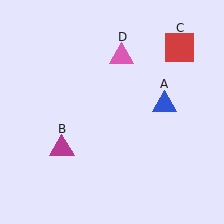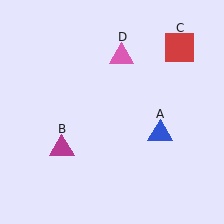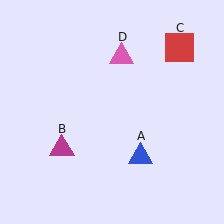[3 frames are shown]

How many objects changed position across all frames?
1 object changed position: blue triangle (object A).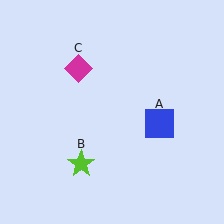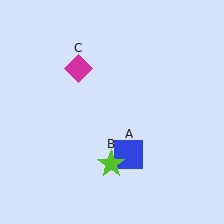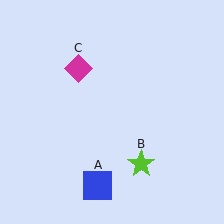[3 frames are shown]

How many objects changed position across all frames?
2 objects changed position: blue square (object A), lime star (object B).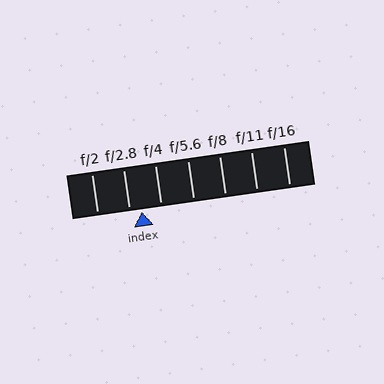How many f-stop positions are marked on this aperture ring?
There are 7 f-stop positions marked.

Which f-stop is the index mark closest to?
The index mark is closest to f/2.8.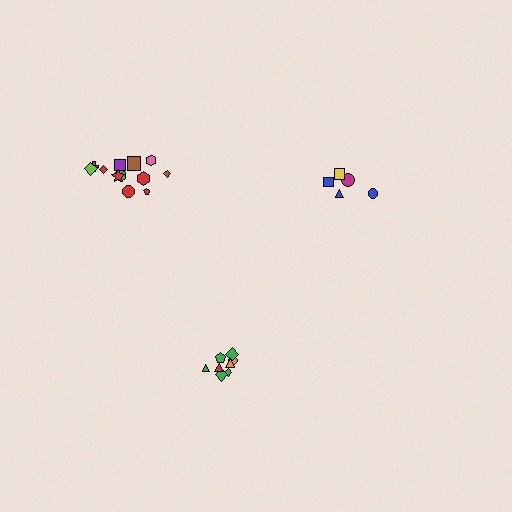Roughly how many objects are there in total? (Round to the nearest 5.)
Roughly 25 objects in total.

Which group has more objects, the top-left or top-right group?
The top-left group.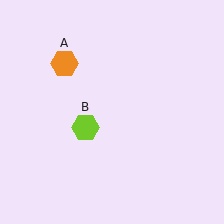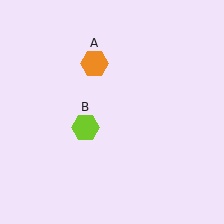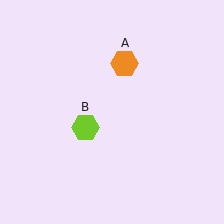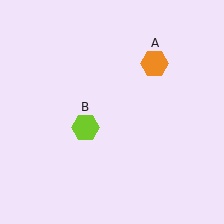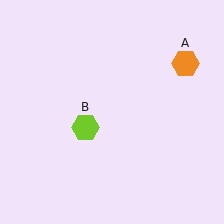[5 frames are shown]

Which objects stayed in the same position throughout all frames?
Lime hexagon (object B) remained stationary.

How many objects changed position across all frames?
1 object changed position: orange hexagon (object A).